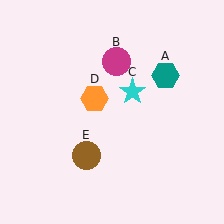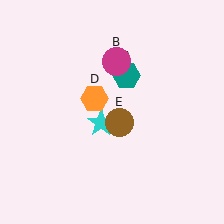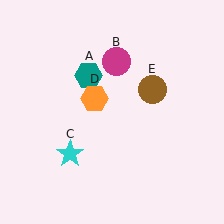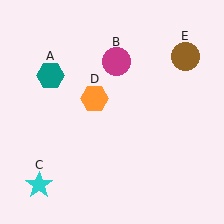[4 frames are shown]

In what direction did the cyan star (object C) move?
The cyan star (object C) moved down and to the left.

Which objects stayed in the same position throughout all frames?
Magenta circle (object B) and orange hexagon (object D) remained stationary.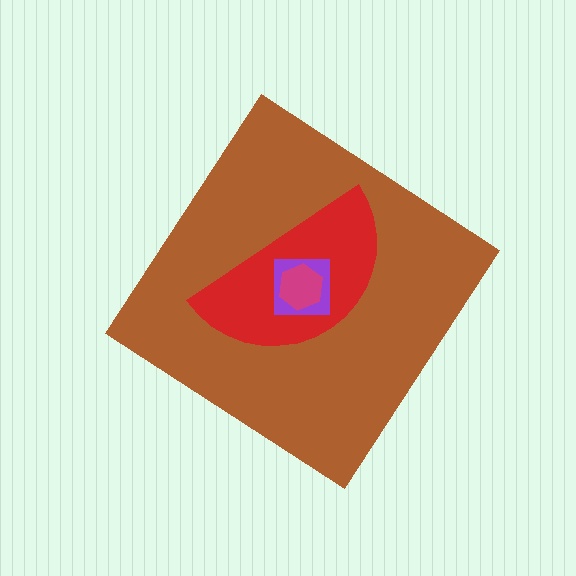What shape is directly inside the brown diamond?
The red semicircle.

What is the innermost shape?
The magenta hexagon.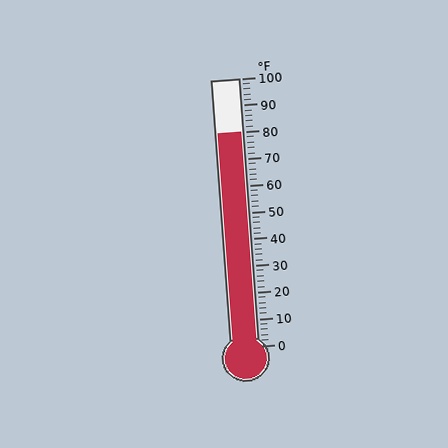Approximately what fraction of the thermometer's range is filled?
The thermometer is filled to approximately 80% of its range.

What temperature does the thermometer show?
The thermometer shows approximately 80°F.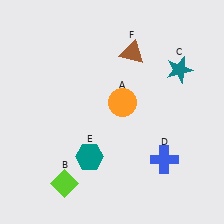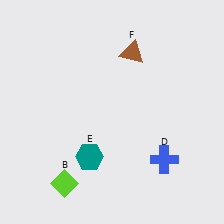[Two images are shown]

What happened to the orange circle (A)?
The orange circle (A) was removed in Image 2. It was in the top-right area of Image 1.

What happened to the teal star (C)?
The teal star (C) was removed in Image 2. It was in the top-right area of Image 1.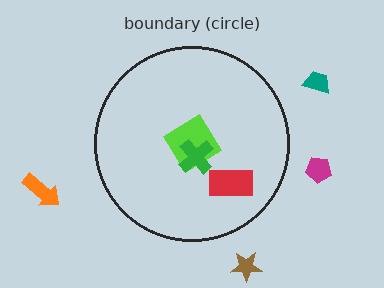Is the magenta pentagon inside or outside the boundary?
Outside.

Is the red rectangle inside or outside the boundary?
Inside.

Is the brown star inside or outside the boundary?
Outside.